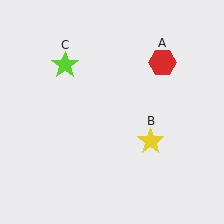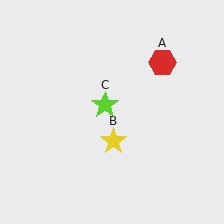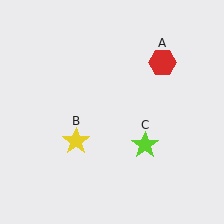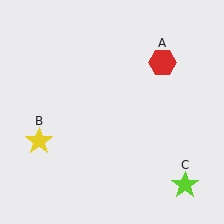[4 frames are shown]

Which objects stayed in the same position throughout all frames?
Red hexagon (object A) remained stationary.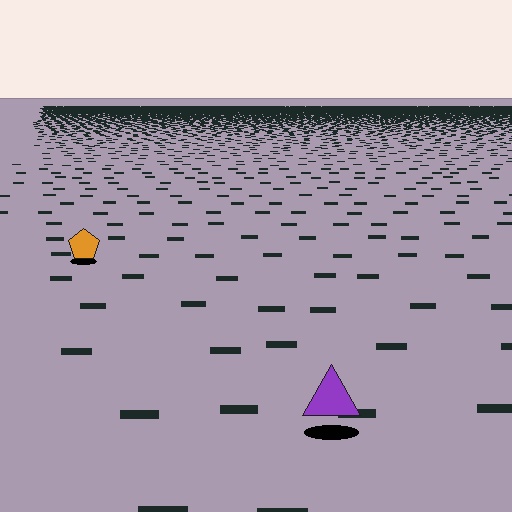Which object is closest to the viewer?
The purple triangle is closest. The texture marks near it are larger and more spread out.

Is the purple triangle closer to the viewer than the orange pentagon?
Yes. The purple triangle is closer — you can tell from the texture gradient: the ground texture is coarser near it.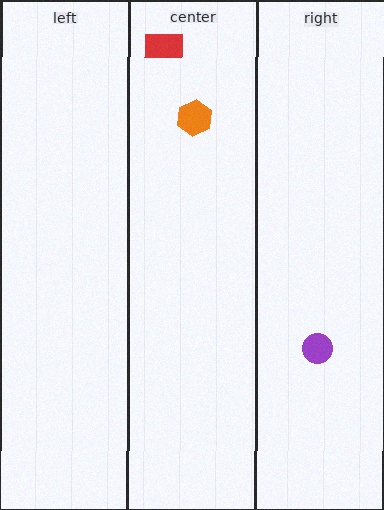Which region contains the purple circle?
The right region.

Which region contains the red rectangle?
The center region.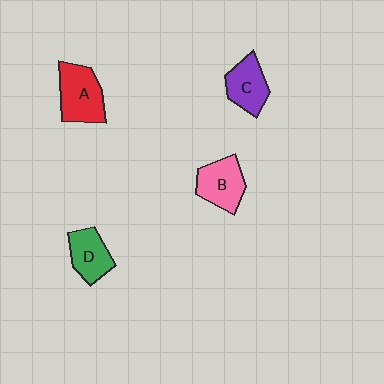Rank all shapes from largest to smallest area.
From largest to smallest: A (red), B (pink), C (purple), D (green).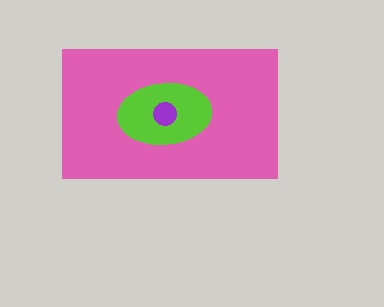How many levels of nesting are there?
3.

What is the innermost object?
The purple circle.